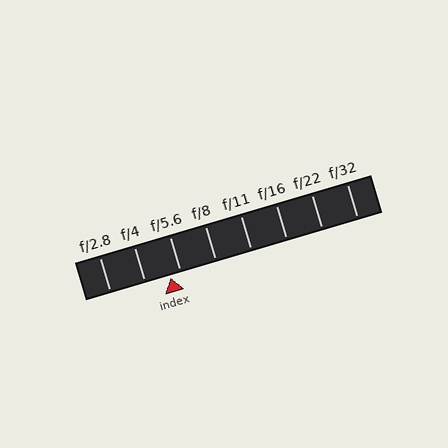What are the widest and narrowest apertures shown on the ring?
The widest aperture shown is f/2.8 and the narrowest is f/32.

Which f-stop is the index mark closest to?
The index mark is closest to f/5.6.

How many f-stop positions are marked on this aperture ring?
There are 8 f-stop positions marked.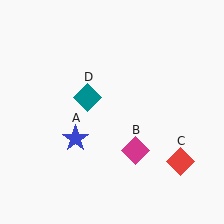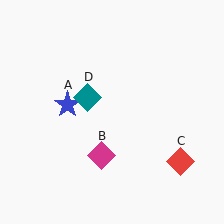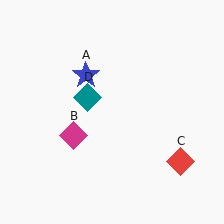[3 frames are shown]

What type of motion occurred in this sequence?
The blue star (object A), magenta diamond (object B) rotated clockwise around the center of the scene.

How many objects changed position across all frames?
2 objects changed position: blue star (object A), magenta diamond (object B).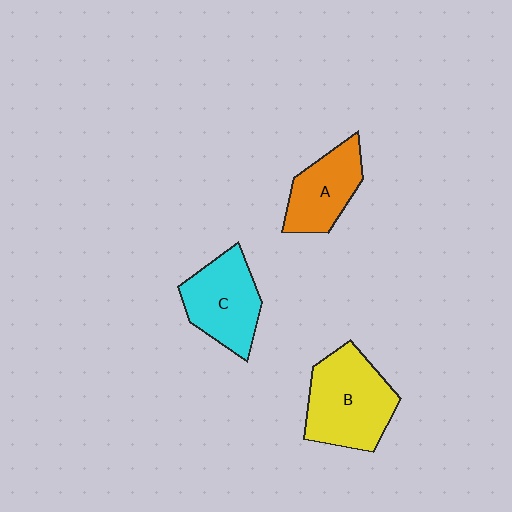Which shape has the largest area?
Shape B (yellow).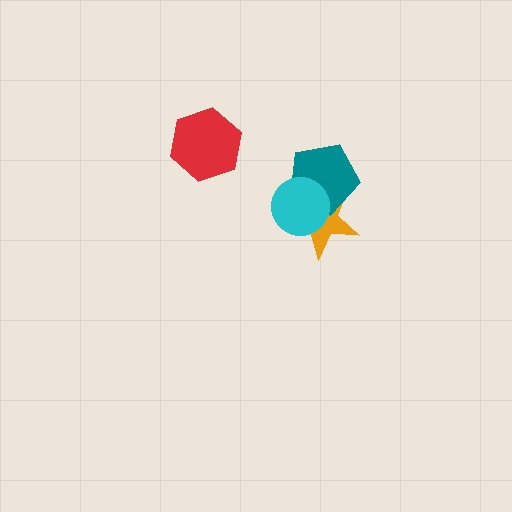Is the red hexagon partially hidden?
No, no other shape covers it.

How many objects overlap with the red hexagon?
0 objects overlap with the red hexagon.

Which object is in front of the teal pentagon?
The cyan circle is in front of the teal pentagon.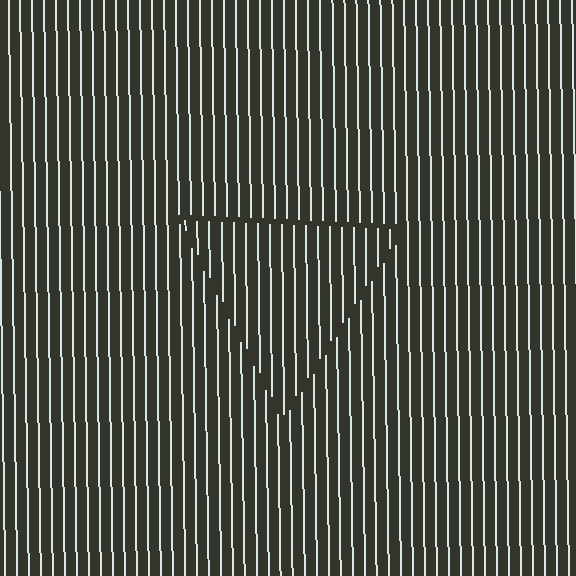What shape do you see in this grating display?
An illusory triangle. The interior of the shape contains the same grating, shifted by half a period — the contour is defined by the phase discontinuity where line-ends from the inner and outer gratings abut.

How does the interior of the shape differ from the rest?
The interior of the shape contains the same grating, shifted by half a period — the contour is defined by the phase discontinuity where line-ends from the inner and outer gratings abut.